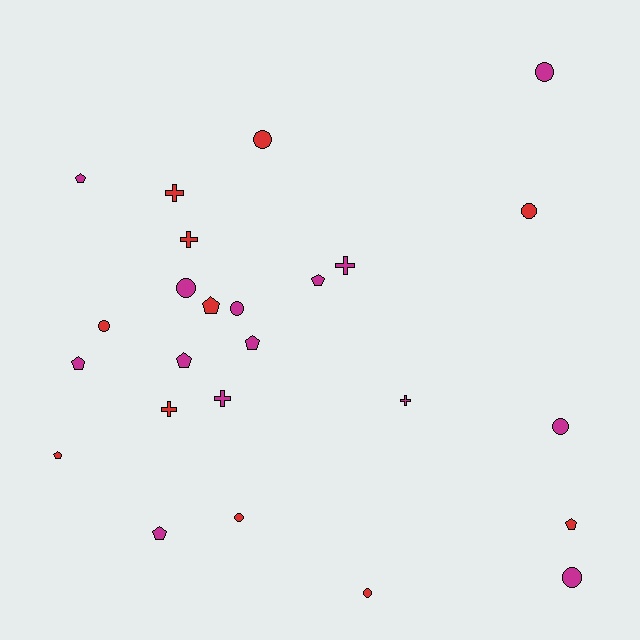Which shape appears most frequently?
Circle, with 10 objects.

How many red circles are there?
There are 5 red circles.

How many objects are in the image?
There are 25 objects.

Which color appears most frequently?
Magenta, with 14 objects.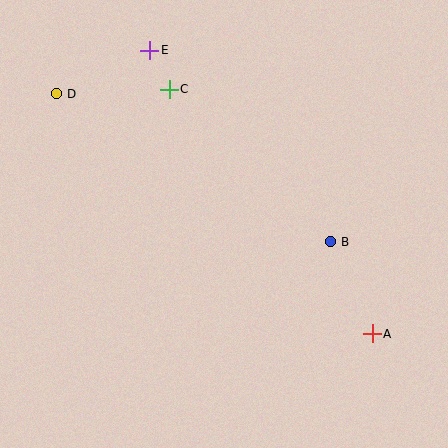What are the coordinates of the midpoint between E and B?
The midpoint between E and B is at (240, 146).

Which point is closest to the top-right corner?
Point B is closest to the top-right corner.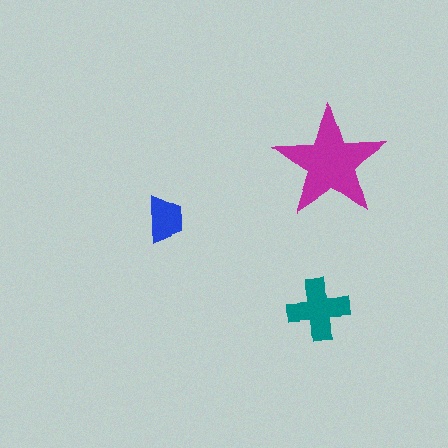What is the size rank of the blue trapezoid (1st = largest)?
3rd.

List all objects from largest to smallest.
The magenta star, the teal cross, the blue trapezoid.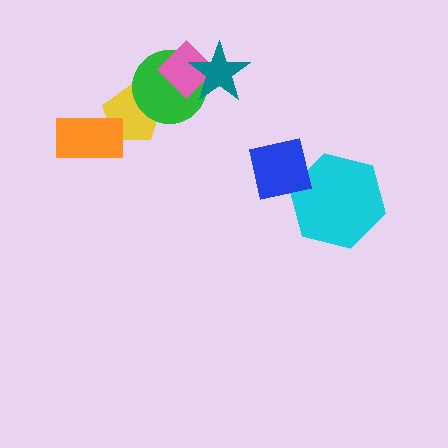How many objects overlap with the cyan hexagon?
1 object overlaps with the cyan hexagon.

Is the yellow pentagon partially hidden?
Yes, it is partially covered by another shape.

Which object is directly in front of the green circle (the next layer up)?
The pink diamond is directly in front of the green circle.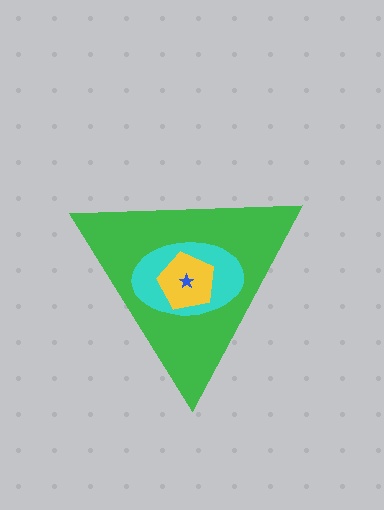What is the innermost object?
The blue star.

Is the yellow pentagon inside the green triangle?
Yes.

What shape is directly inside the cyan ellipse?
The yellow pentagon.